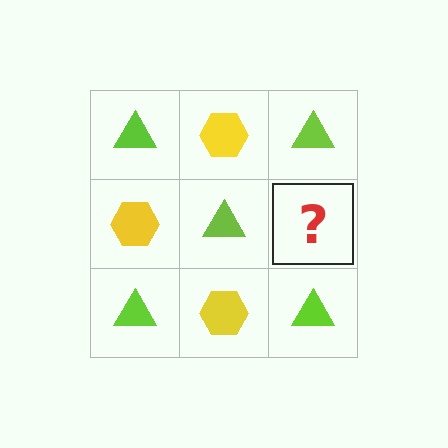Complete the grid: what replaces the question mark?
The question mark should be replaced with a yellow hexagon.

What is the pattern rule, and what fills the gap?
The rule is that it alternates lime triangle and yellow hexagon in a checkerboard pattern. The gap should be filled with a yellow hexagon.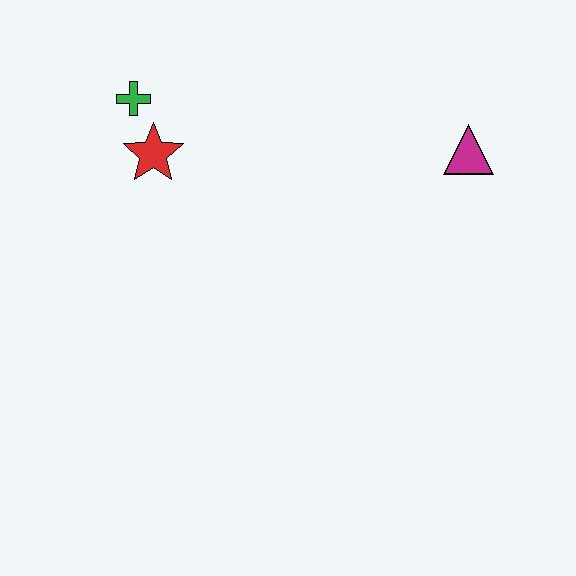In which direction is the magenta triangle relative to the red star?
The magenta triangle is to the right of the red star.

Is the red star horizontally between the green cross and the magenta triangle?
Yes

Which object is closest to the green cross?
The red star is closest to the green cross.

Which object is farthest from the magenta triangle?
The green cross is farthest from the magenta triangle.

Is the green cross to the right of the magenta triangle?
No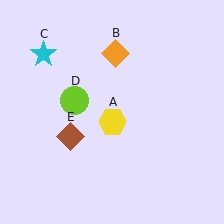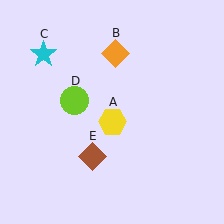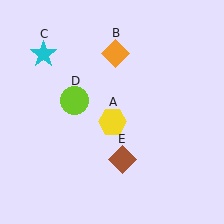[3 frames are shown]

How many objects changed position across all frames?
1 object changed position: brown diamond (object E).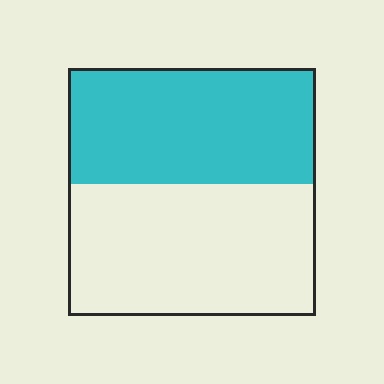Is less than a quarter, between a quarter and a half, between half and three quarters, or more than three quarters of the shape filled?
Between a quarter and a half.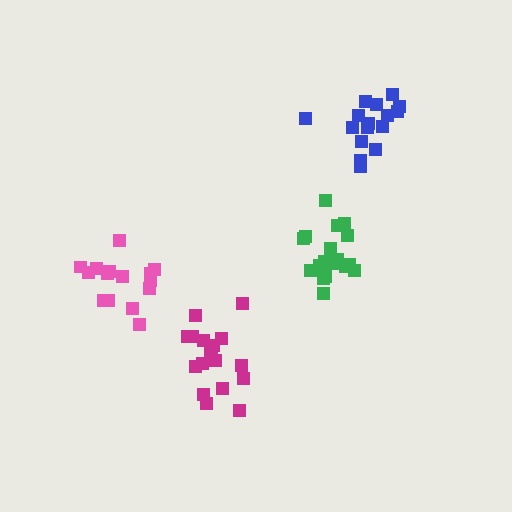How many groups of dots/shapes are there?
There are 4 groups.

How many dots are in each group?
Group 1: 18 dots, Group 2: 19 dots, Group 3: 16 dots, Group 4: 15 dots (68 total).